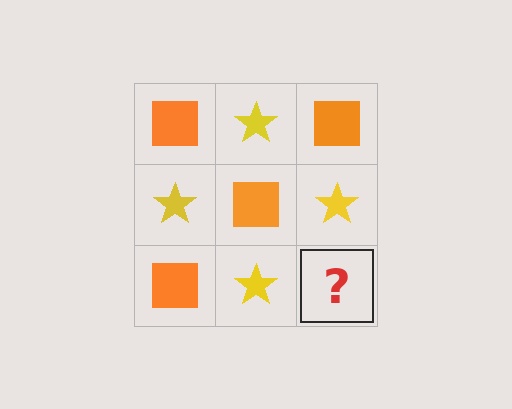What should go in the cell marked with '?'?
The missing cell should contain an orange square.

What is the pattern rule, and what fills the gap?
The rule is that it alternates orange square and yellow star in a checkerboard pattern. The gap should be filled with an orange square.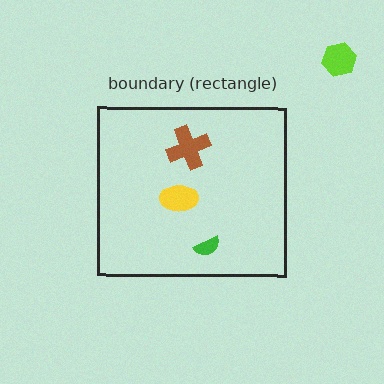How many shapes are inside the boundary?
3 inside, 1 outside.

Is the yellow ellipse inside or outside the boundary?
Inside.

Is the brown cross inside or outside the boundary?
Inside.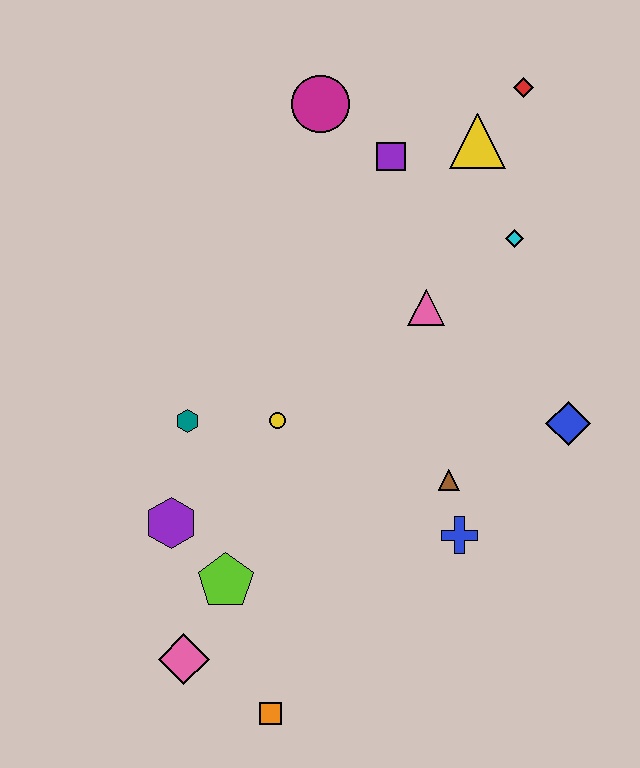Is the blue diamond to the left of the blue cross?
No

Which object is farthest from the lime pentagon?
The red diamond is farthest from the lime pentagon.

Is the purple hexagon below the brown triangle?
Yes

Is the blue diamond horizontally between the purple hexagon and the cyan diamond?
No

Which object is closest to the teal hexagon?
The yellow circle is closest to the teal hexagon.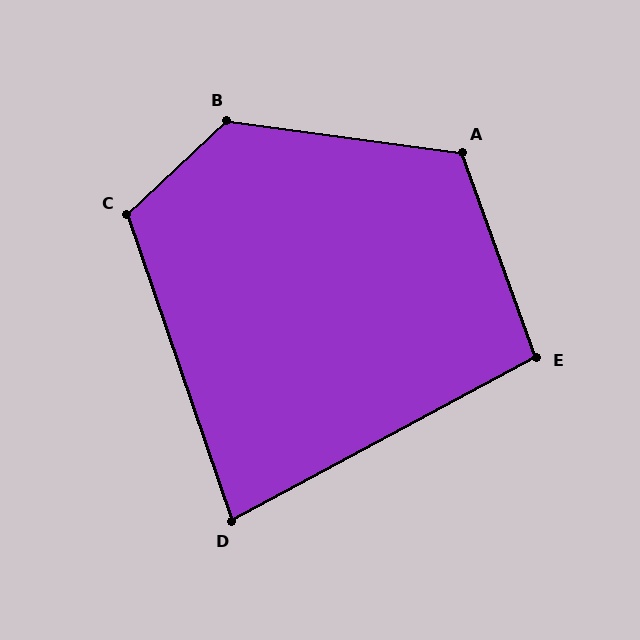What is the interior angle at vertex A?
Approximately 117 degrees (obtuse).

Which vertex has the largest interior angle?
B, at approximately 129 degrees.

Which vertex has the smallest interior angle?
D, at approximately 81 degrees.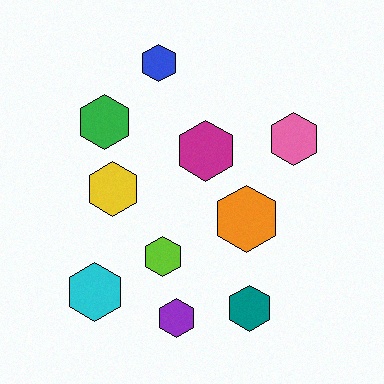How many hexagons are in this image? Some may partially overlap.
There are 10 hexagons.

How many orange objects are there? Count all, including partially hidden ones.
There is 1 orange object.